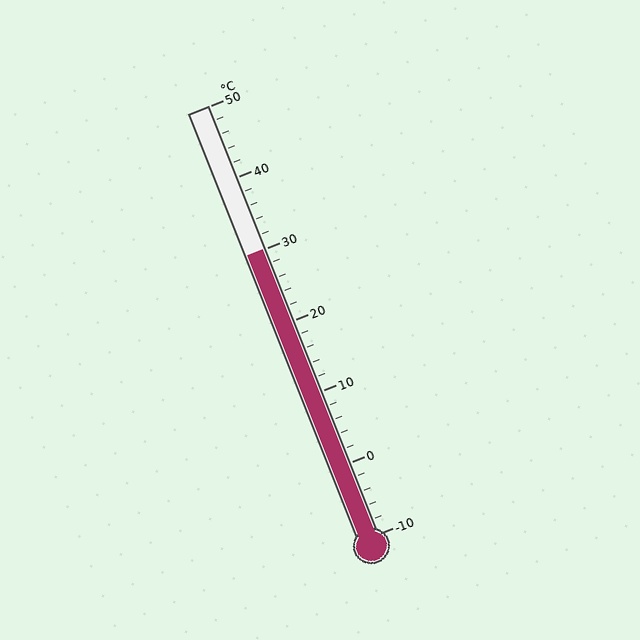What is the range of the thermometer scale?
The thermometer scale ranges from -10°C to 50°C.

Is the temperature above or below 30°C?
The temperature is at 30°C.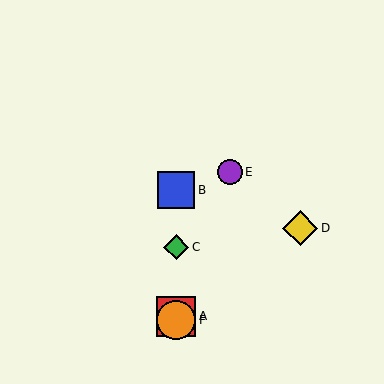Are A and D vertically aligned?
No, A is at x≈176 and D is at x≈300.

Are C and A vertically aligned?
Yes, both are at x≈176.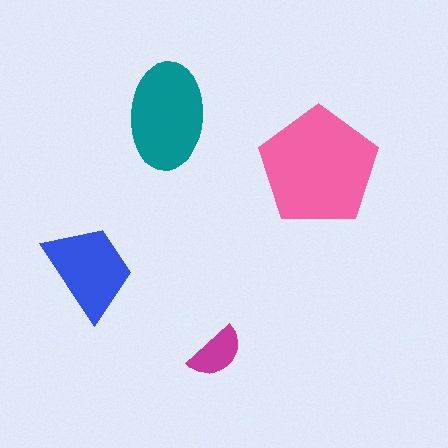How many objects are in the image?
There are 4 objects in the image.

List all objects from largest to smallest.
The pink pentagon, the teal ellipse, the blue trapezoid, the magenta semicircle.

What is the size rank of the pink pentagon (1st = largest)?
1st.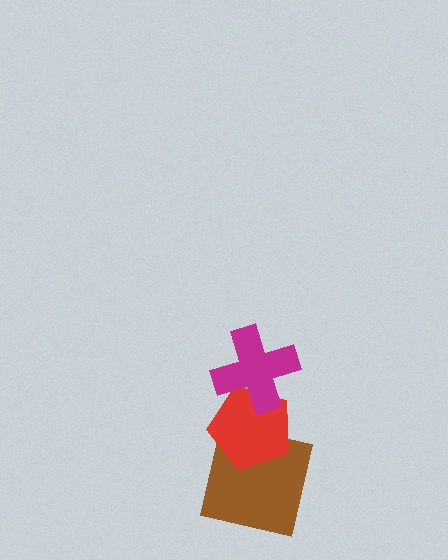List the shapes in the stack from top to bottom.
From top to bottom: the magenta cross, the red pentagon, the brown square.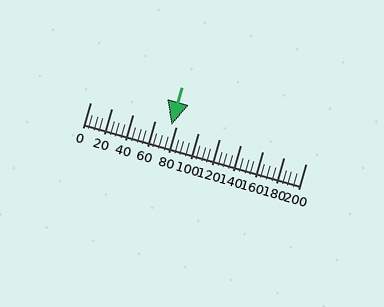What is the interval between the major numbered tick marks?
The major tick marks are spaced 20 units apart.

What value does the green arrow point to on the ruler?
The green arrow points to approximately 75.